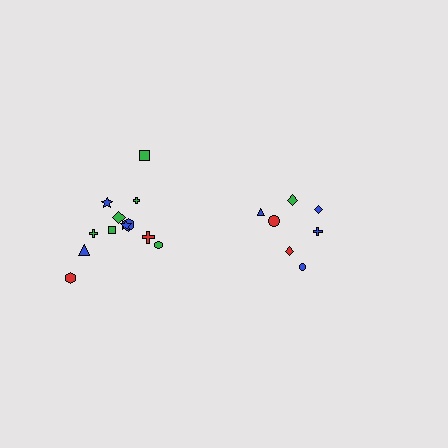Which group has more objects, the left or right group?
The left group.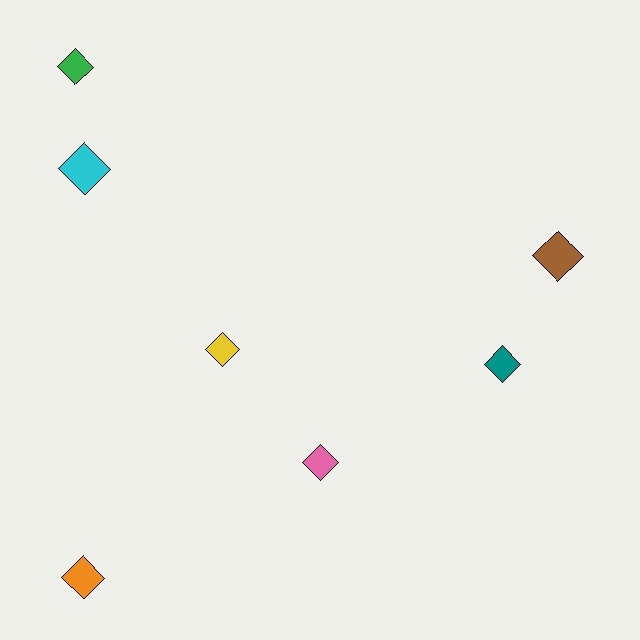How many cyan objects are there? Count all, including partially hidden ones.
There is 1 cyan object.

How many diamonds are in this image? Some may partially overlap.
There are 7 diamonds.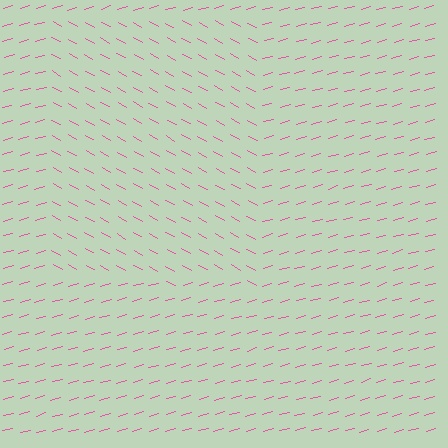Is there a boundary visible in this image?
Yes, there is a texture boundary formed by a change in line orientation.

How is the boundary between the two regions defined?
The boundary is defined purely by a change in line orientation (approximately 45 degrees difference). All lines are the same color and thickness.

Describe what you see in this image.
The image is filled with small pink line segments. A rectangle region in the image has lines oriented differently from the surrounding lines, creating a visible texture boundary.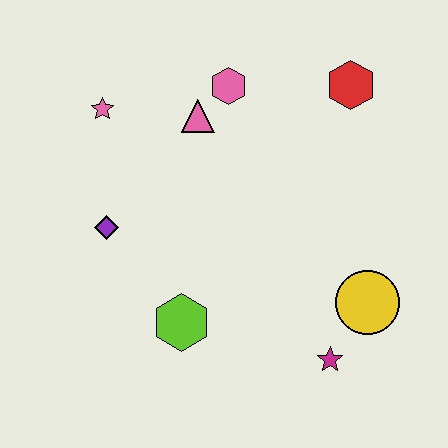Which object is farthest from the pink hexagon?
The magenta star is farthest from the pink hexagon.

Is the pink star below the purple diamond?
No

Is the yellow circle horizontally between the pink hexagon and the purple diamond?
No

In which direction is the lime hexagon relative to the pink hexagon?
The lime hexagon is below the pink hexagon.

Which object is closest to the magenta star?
The yellow circle is closest to the magenta star.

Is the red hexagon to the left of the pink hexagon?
No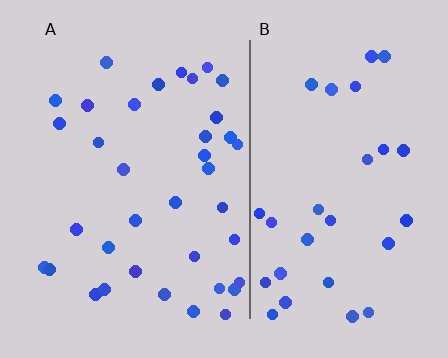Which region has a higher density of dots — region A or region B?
A (the left).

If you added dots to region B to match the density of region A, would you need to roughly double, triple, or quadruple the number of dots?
Approximately double.